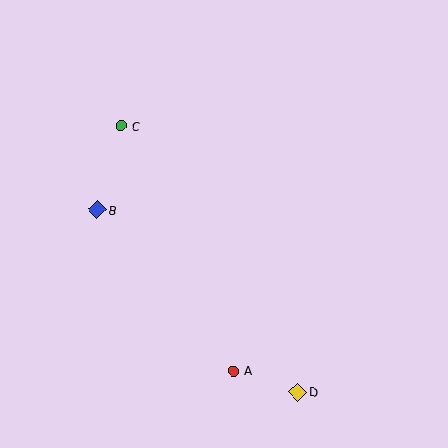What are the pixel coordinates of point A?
Point A is at (233, 371).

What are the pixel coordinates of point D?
Point D is at (298, 392).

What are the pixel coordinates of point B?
Point B is at (97, 210).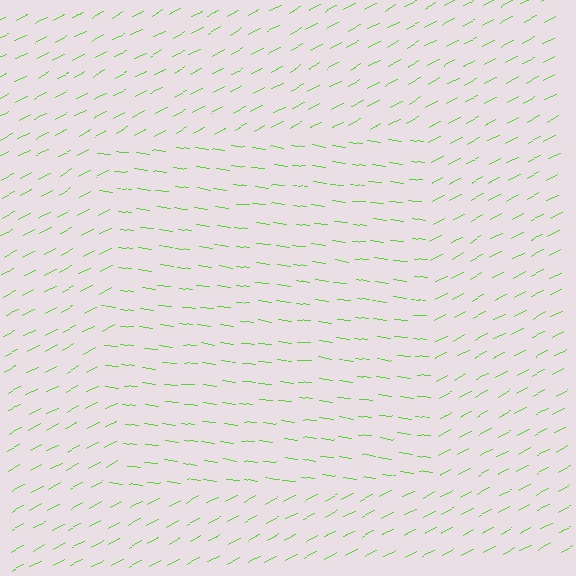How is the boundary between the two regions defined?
The boundary is defined purely by a change in line orientation (approximately 35 degrees difference). All lines are the same color and thickness.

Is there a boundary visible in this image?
Yes, there is a texture boundary formed by a change in line orientation.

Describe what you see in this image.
The image is filled with small lime line segments. A rectangle region in the image has lines oriented differently from the surrounding lines, creating a visible texture boundary.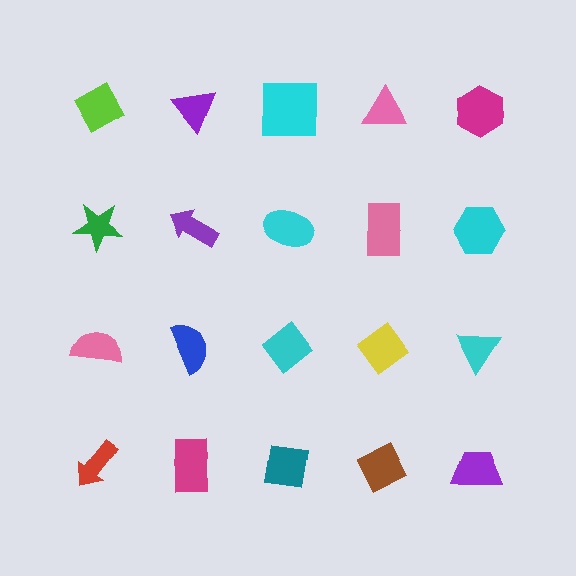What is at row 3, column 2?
A blue semicircle.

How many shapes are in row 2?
5 shapes.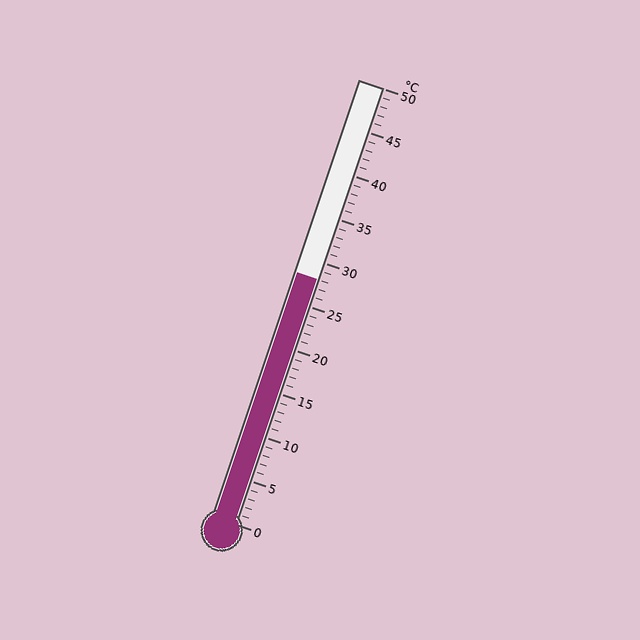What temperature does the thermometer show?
The thermometer shows approximately 28°C.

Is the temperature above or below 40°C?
The temperature is below 40°C.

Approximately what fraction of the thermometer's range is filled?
The thermometer is filled to approximately 55% of its range.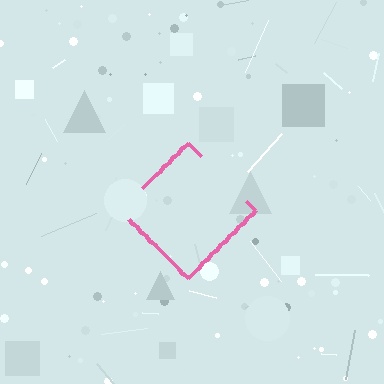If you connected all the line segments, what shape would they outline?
They would outline a diamond.